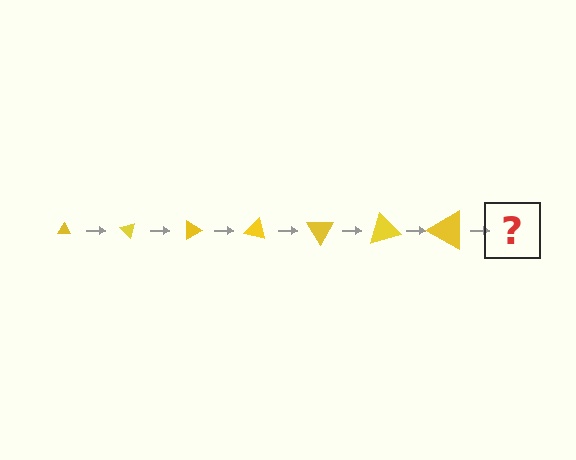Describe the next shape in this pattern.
It should be a triangle, larger than the previous one and rotated 315 degrees from the start.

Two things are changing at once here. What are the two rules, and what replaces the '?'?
The two rules are that the triangle grows larger each step and it rotates 45 degrees each step. The '?' should be a triangle, larger than the previous one and rotated 315 degrees from the start.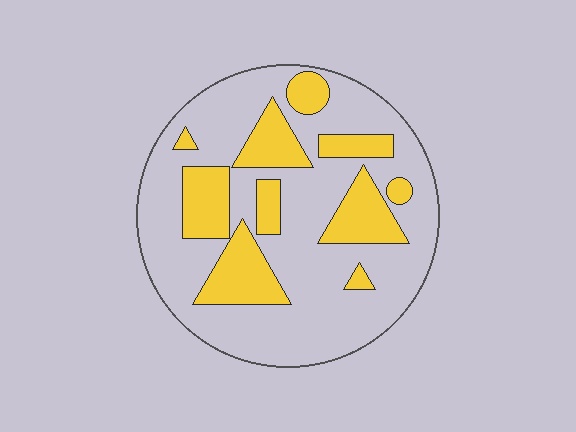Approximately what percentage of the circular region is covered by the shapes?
Approximately 30%.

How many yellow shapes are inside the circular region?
10.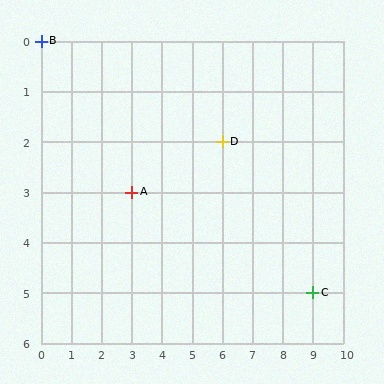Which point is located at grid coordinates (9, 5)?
Point C is at (9, 5).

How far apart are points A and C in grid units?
Points A and C are 6 columns and 2 rows apart (about 6.3 grid units diagonally).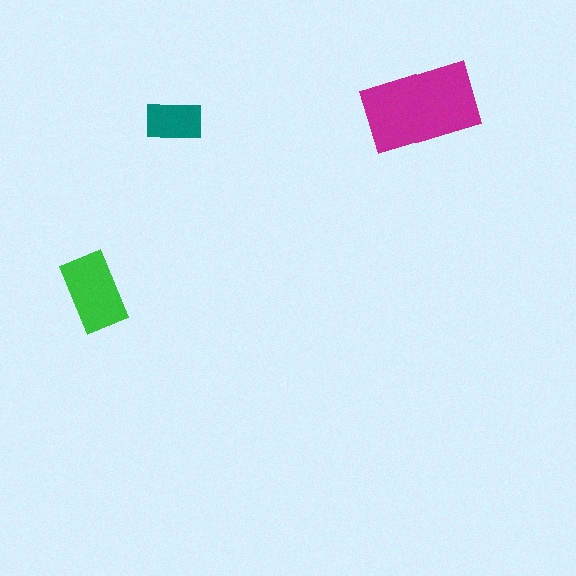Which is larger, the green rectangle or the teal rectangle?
The green one.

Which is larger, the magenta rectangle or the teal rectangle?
The magenta one.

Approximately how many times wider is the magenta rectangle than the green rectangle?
About 1.5 times wider.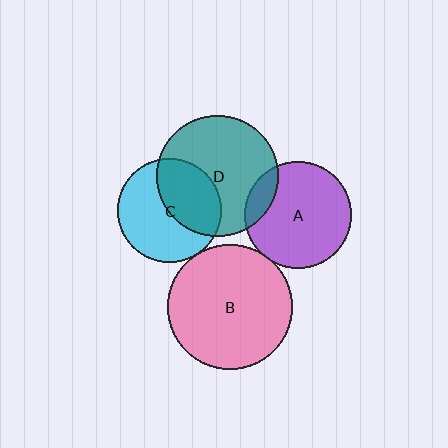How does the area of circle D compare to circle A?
Approximately 1.3 times.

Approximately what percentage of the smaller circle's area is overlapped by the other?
Approximately 15%.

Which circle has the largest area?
Circle B (pink).